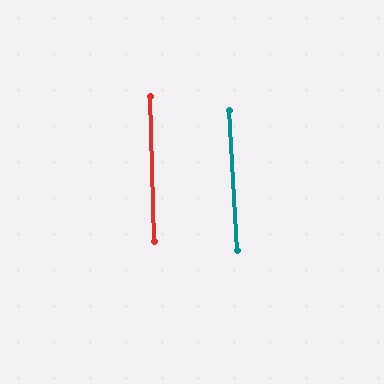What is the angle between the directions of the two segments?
Approximately 2 degrees.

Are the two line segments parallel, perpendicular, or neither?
Parallel — their directions differ by only 1.8°.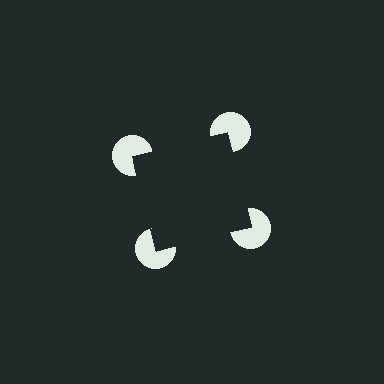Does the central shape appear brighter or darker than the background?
It typically appears slightly darker than the background, even though no actual brightness change is drawn.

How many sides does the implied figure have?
4 sides.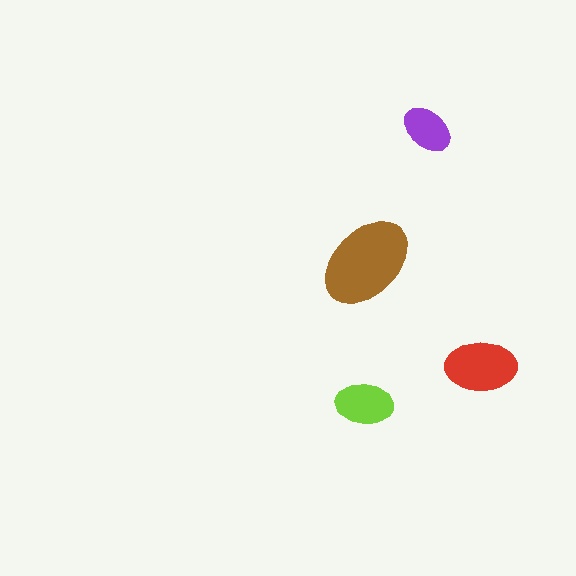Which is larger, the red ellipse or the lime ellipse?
The red one.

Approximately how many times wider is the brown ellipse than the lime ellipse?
About 1.5 times wider.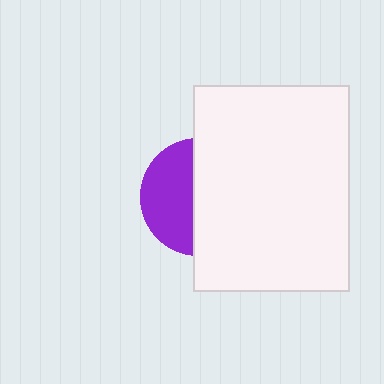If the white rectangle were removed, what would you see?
You would see the complete purple circle.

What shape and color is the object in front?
The object in front is a white rectangle.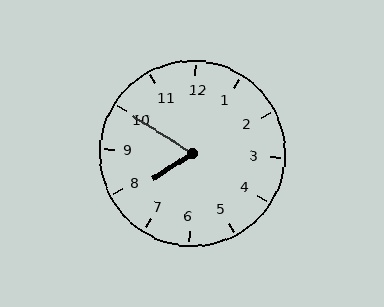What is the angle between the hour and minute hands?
Approximately 65 degrees.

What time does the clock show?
7:50.